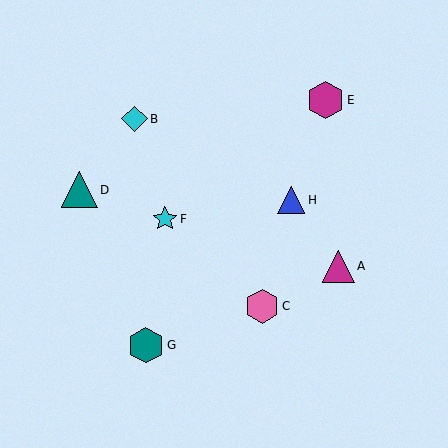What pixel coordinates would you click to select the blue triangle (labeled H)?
Click at (291, 200) to select the blue triangle H.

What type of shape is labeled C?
Shape C is a pink hexagon.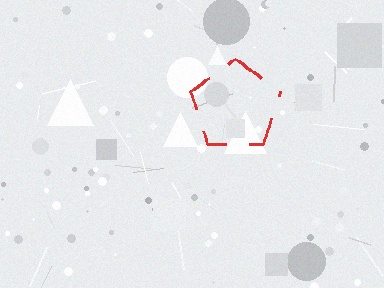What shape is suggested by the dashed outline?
The dashed outline suggests a pentagon.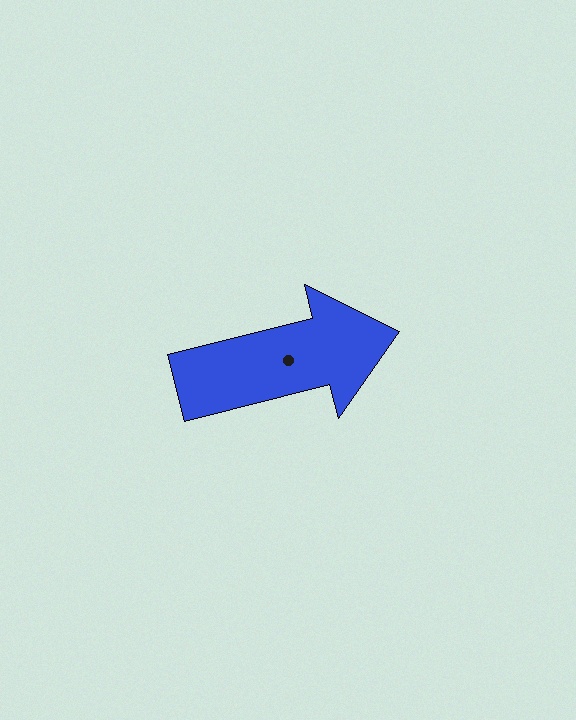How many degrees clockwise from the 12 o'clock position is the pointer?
Approximately 76 degrees.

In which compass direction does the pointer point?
East.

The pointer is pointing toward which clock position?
Roughly 3 o'clock.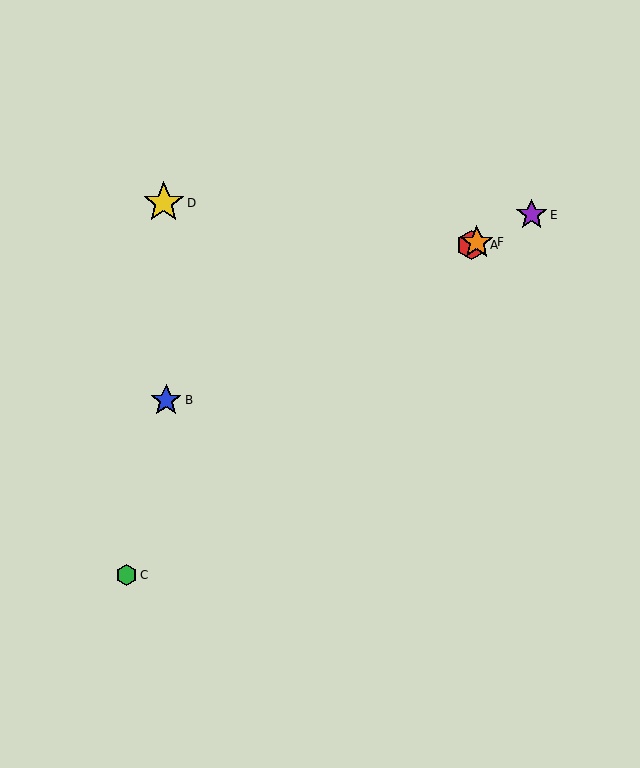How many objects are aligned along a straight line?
4 objects (A, B, E, F) are aligned along a straight line.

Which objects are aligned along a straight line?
Objects A, B, E, F are aligned along a straight line.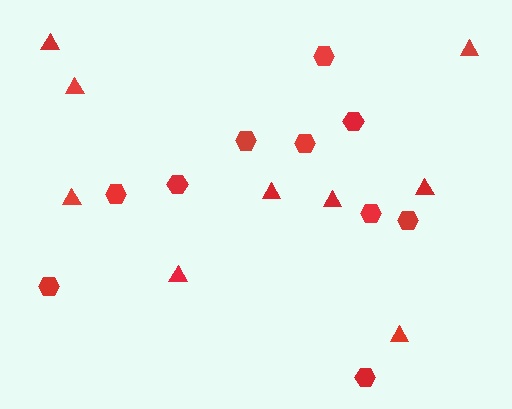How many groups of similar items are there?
There are 2 groups: one group of hexagons (10) and one group of triangles (9).